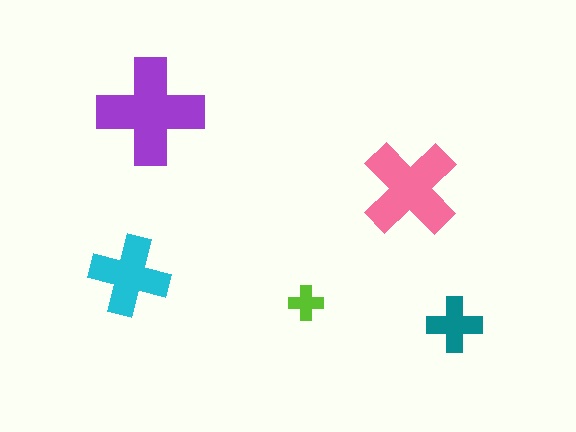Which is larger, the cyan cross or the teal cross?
The cyan one.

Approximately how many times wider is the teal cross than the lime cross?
About 1.5 times wider.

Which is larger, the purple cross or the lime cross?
The purple one.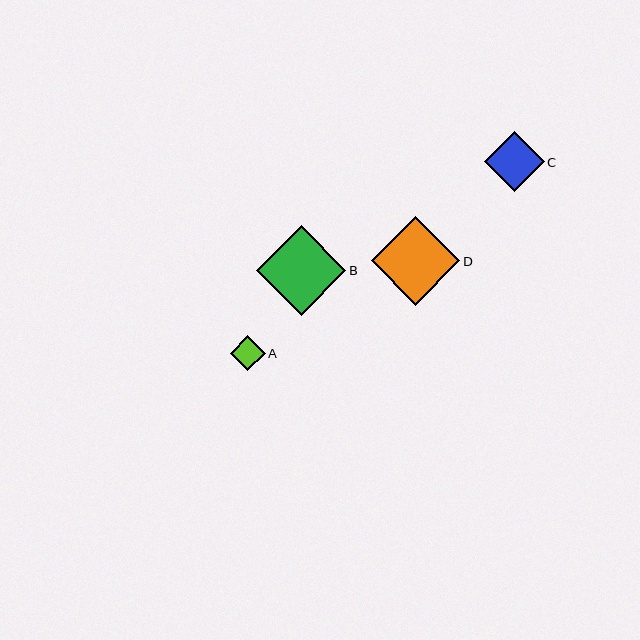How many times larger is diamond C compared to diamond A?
Diamond C is approximately 1.7 times the size of diamond A.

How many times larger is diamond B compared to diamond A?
Diamond B is approximately 2.6 times the size of diamond A.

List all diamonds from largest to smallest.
From largest to smallest: B, D, C, A.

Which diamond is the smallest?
Diamond A is the smallest with a size of approximately 35 pixels.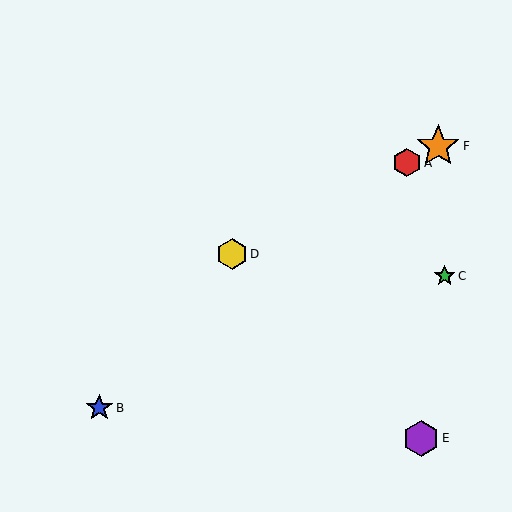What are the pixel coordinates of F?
Object F is at (438, 146).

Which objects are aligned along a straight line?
Objects A, D, F are aligned along a straight line.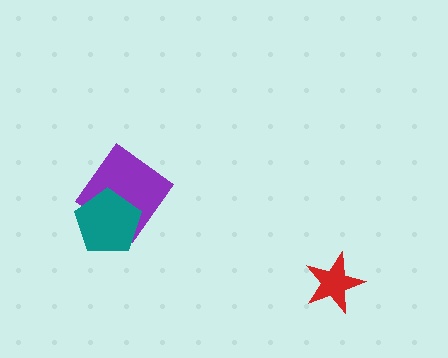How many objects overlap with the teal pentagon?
1 object overlaps with the teal pentagon.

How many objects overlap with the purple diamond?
1 object overlaps with the purple diamond.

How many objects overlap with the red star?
0 objects overlap with the red star.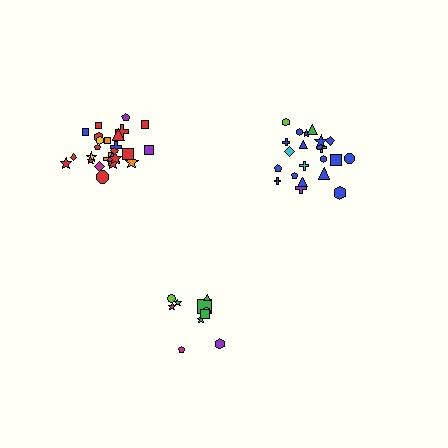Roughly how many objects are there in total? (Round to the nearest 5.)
Roughly 55 objects in total.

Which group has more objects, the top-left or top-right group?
The top-left group.